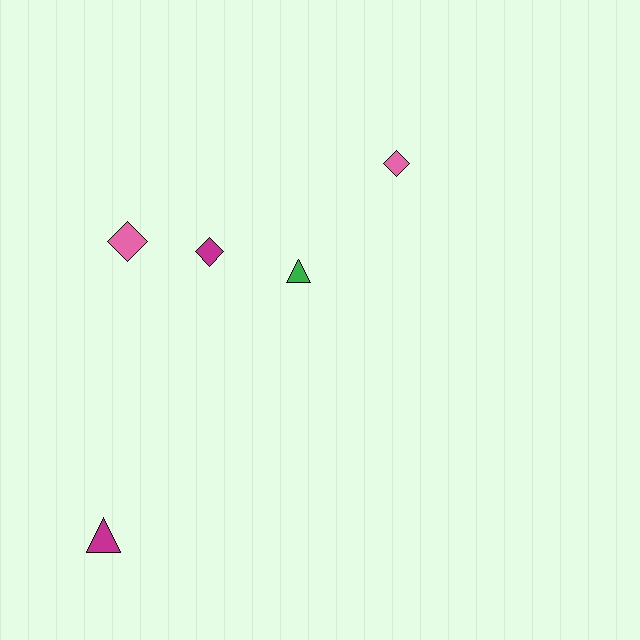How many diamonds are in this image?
There are 3 diamonds.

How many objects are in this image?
There are 5 objects.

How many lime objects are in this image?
There are no lime objects.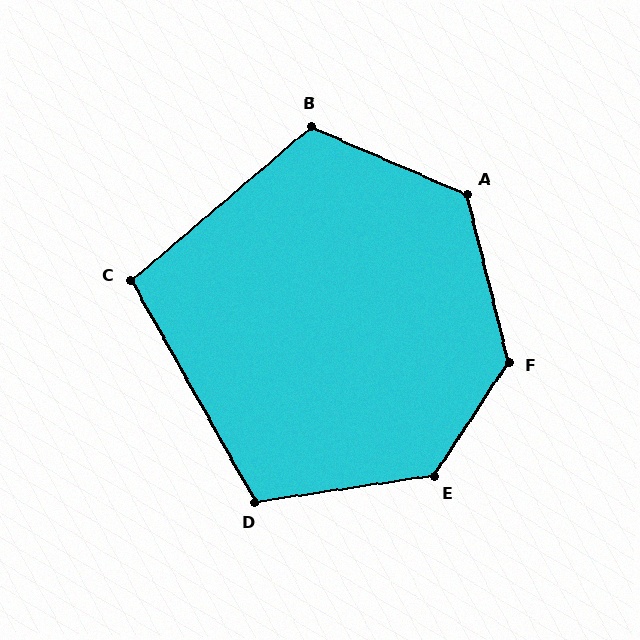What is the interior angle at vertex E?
Approximately 131 degrees (obtuse).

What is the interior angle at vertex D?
Approximately 111 degrees (obtuse).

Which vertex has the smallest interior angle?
C, at approximately 101 degrees.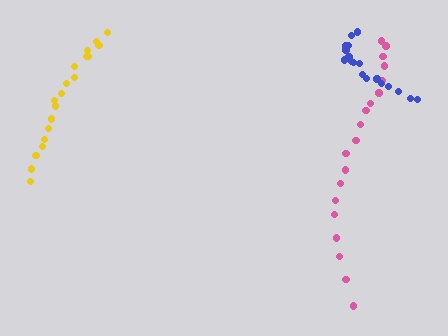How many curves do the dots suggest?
There are 3 distinct paths.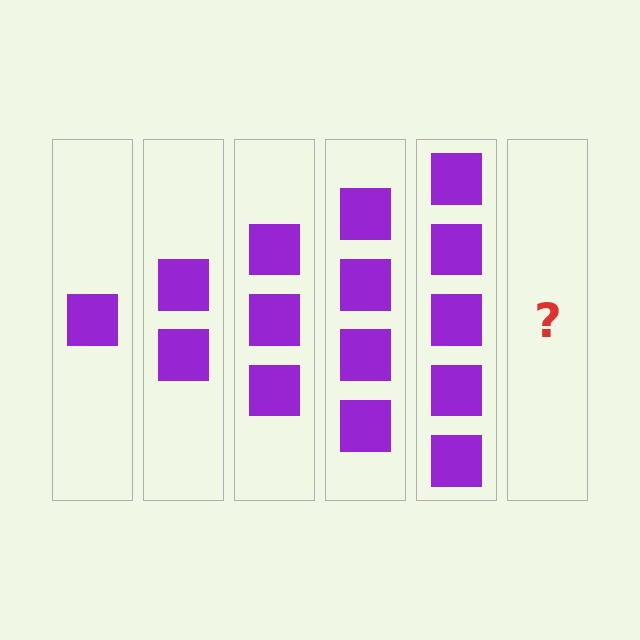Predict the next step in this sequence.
The next step is 6 squares.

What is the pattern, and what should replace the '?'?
The pattern is that each step adds one more square. The '?' should be 6 squares.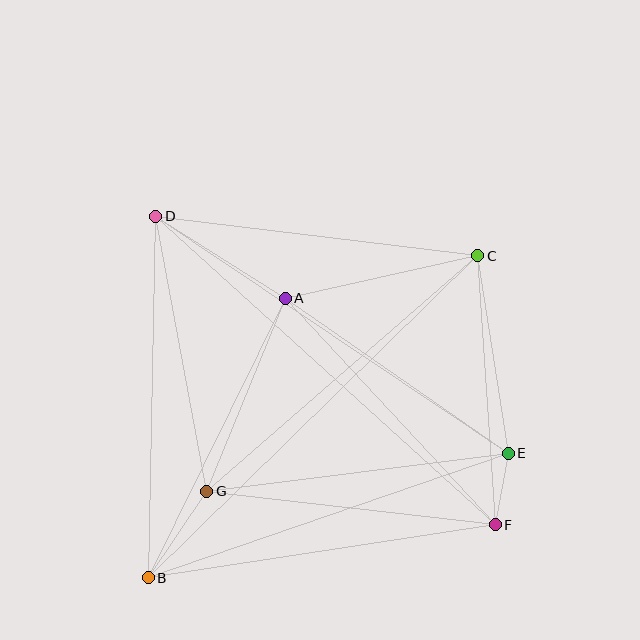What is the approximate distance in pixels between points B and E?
The distance between B and E is approximately 381 pixels.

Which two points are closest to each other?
Points E and F are closest to each other.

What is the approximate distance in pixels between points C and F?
The distance between C and F is approximately 269 pixels.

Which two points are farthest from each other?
Points B and C are farthest from each other.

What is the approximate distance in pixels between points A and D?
The distance between A and D is approximately 153 pixels.